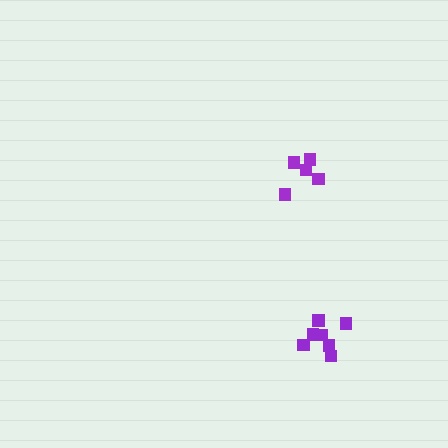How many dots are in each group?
Group 1: 5 dots, Group 2: 7 dots (12 total).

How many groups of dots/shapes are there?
There are 2 groups.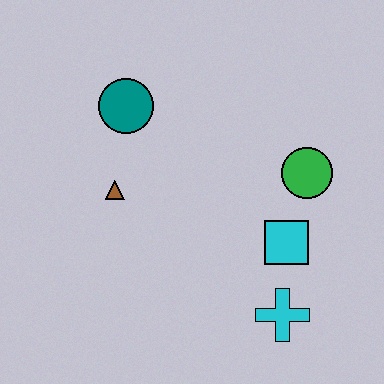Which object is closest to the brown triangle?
The teal circle is closest to the brown triangle.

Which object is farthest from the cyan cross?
The teal circle is farthest from the cyan cross.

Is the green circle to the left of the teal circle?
No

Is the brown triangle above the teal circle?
No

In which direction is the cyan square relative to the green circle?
The cyan square is below the green circle.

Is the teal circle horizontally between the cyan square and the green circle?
No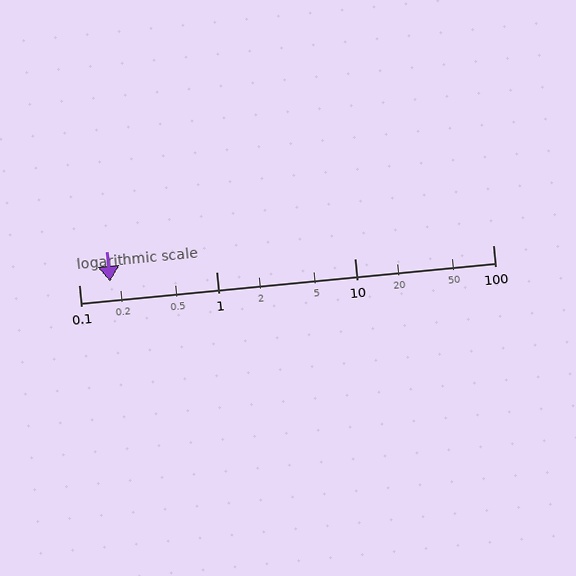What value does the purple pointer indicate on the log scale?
The pointer indicates approximately 0.17.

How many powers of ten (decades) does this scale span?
The scale spans 3 decades, from 0.1 to 100.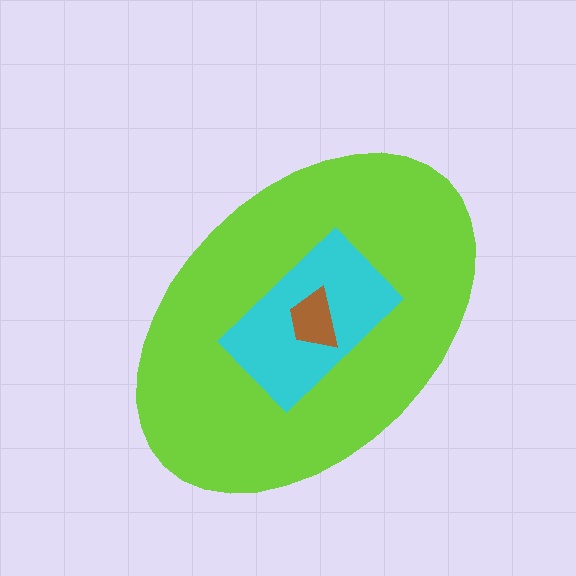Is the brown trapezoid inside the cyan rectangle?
Yes.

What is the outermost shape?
The lime ellipse.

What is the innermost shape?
The brown trapezoid.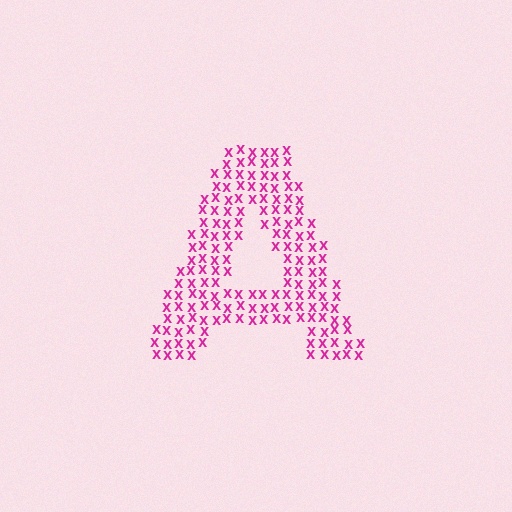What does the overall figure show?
The overall figure shows the letter A.